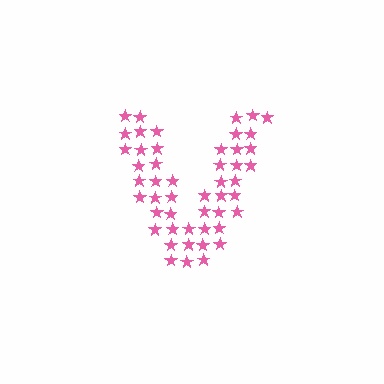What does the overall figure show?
The overall figure shows the letter V.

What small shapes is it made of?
It is made of small stars.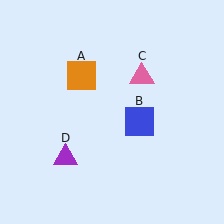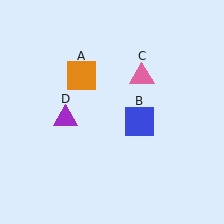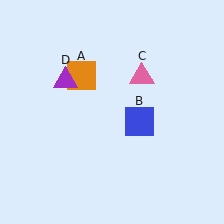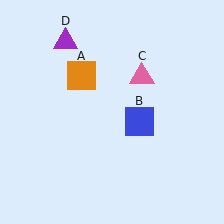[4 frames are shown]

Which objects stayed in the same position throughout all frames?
Orange square (object A) and blue square (object B) and pink triangle (object C) remained stationary.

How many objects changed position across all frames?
1 object changed position: purple triangle (object D).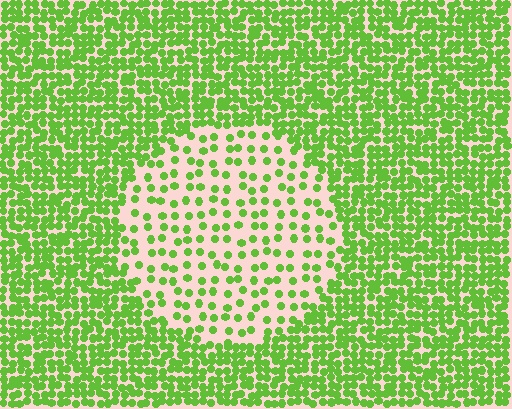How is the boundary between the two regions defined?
The boundary is defined by a change in element density (approximately 2.7x ratio). All elements are the same color, size, and shape.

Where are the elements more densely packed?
The elements are more densely packed outside the circle boundary.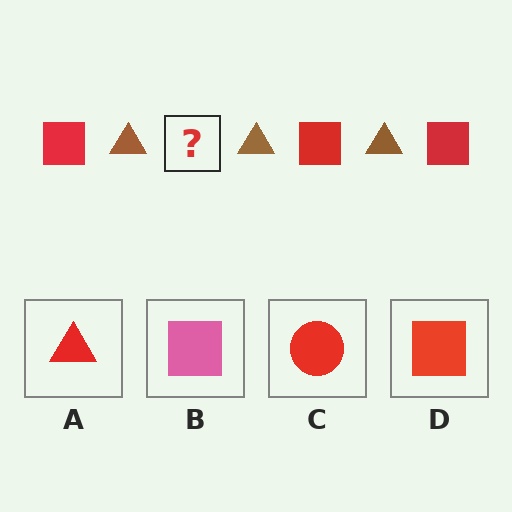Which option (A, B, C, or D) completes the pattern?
D.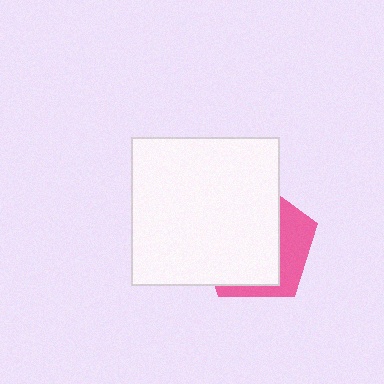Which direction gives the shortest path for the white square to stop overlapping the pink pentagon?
Moving left gives the shortest separation.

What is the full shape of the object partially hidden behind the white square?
The partially hidden object is a pink pentagon.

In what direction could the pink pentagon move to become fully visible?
The pink pentagon could move right. That would shift it out from behind the white square entirely.